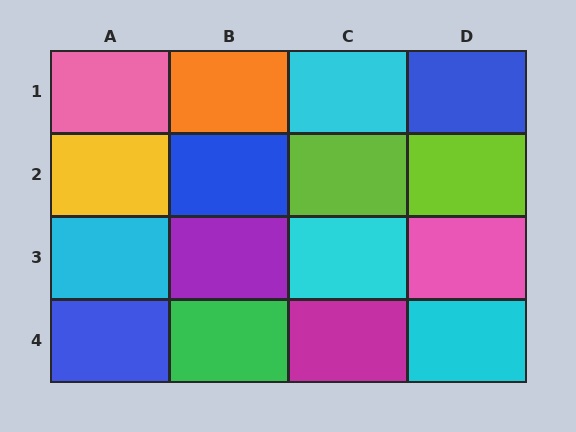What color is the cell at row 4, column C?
Magenta.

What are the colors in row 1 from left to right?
Pink, orange, cyan, blue.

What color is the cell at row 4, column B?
Green.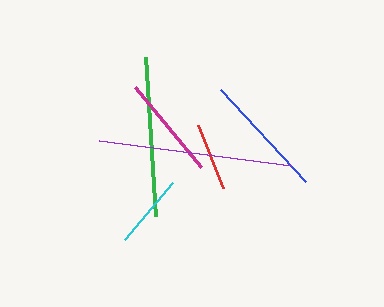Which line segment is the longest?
The purple line is the longest at approximately 194 pixels.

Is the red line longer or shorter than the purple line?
The purple line is longer than the red line.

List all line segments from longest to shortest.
From longest to shortest: purple, green, blue, magenta, cyan, red.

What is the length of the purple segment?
The purple segment is approximately 194 pixels long.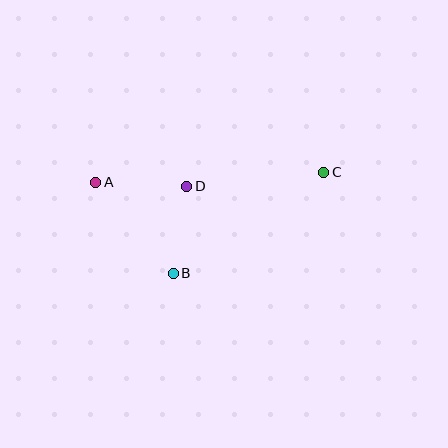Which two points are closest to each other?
Points B and D are closest to each other.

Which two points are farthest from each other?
Points A and C are farthest from each other.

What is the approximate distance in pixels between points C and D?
The distance between C and D is approximately 137 pixels.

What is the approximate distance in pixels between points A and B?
The distance between A and B is approximately 120 pixels.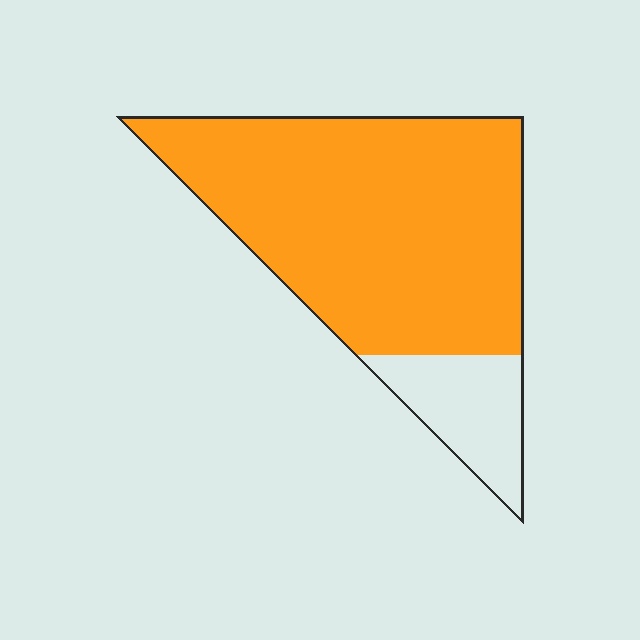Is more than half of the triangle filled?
Yes.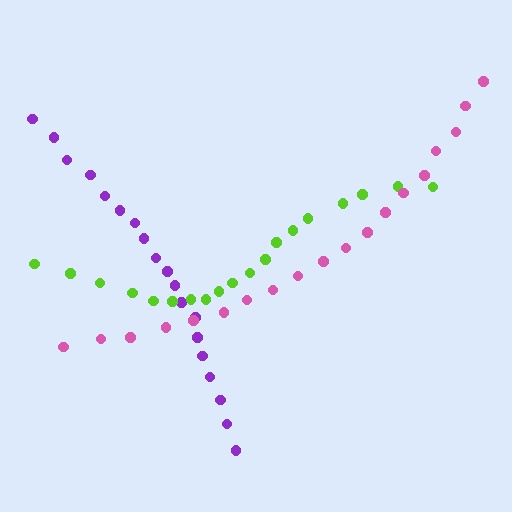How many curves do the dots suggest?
There are 3 distinct paths.